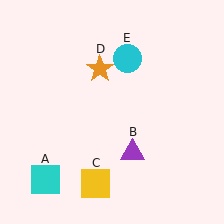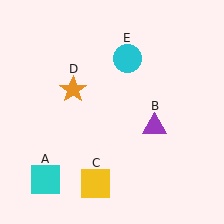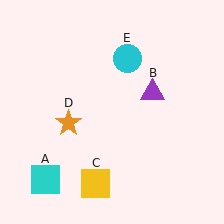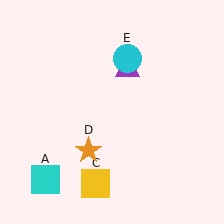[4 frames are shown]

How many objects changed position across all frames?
2 objects changed position: purple triangle (object B), orange star (object D).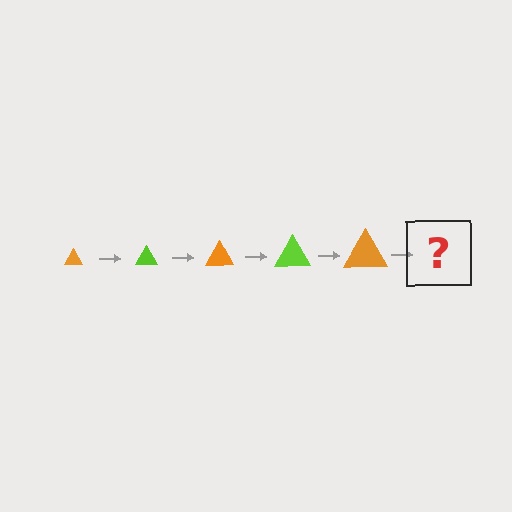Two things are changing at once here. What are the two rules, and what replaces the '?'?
The two rules are that the triangle grows larger each step and the color cycles through orange and lime. The '?' should be a lime triangle, larger than the previous one.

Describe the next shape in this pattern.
It should be a lime triangle, larger than the previous one.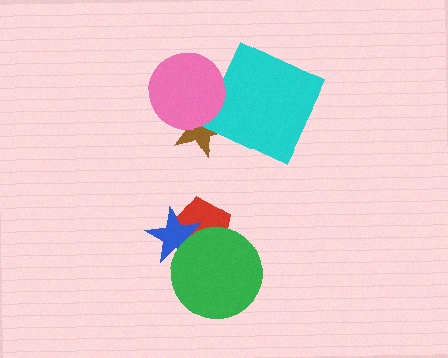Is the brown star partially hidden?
Yes, it is partially covered by another shape.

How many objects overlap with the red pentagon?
2 objects overlap with the red pentagon.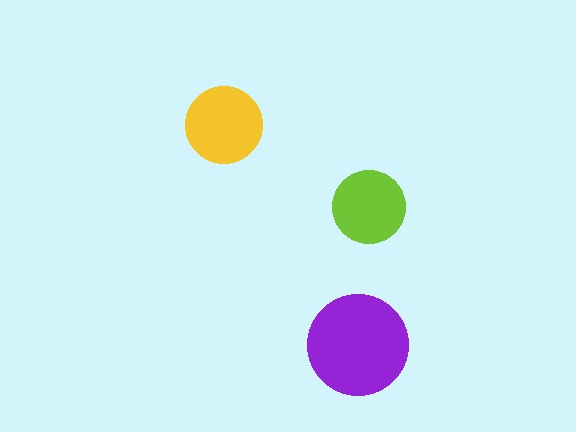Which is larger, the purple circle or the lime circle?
The purple one.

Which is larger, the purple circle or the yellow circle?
The purple one.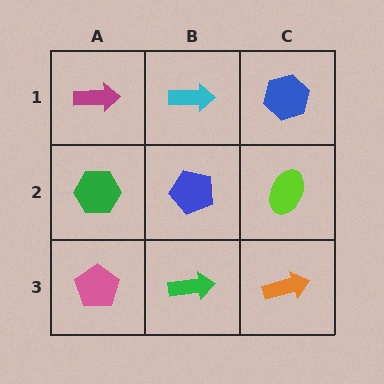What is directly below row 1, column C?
A lime ellipse.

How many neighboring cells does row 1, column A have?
2.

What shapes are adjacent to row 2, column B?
A cyan arrow (row 1, column B), a green arrow (row 3, column B), a green hexagon (row 2, column A), a lime ellipse (row 2, column C).